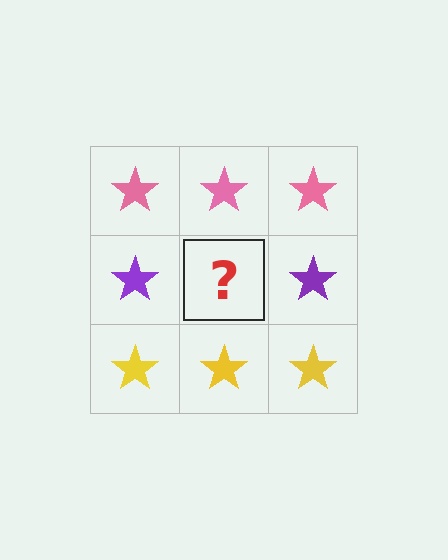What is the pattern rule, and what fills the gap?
The rule is that each row has a consistent color. The gap should be filled with a purple star.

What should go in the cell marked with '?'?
The missing cell should contain a purple star.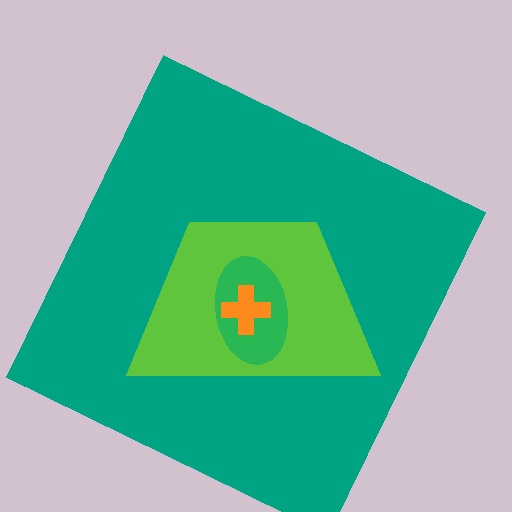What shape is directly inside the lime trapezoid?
The green ellipse.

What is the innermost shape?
The orange cross.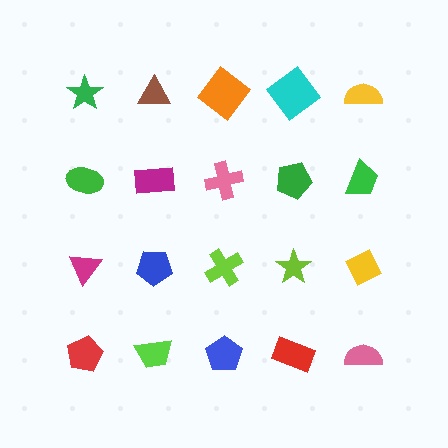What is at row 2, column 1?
A green ellipse.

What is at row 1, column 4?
A cyan diamond.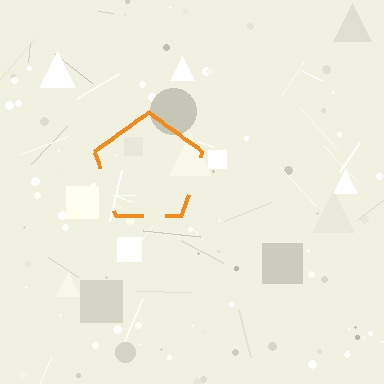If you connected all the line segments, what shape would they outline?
They would outline a pentagon.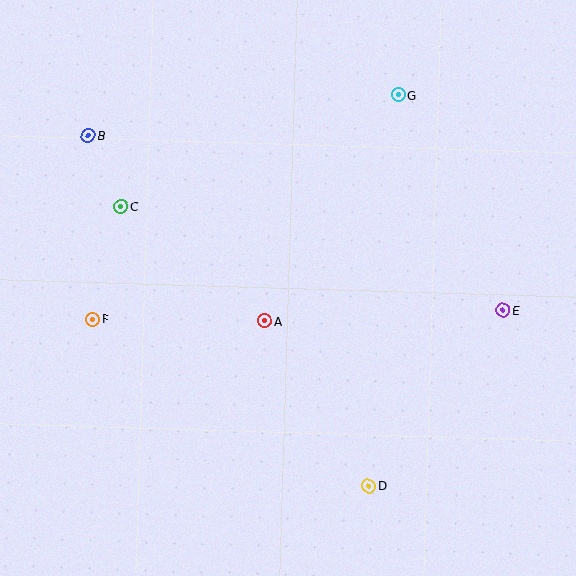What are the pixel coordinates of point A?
Point A is at (265, 321).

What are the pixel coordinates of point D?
Point D is at (369, 486).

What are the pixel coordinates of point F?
Point F is at (93, 320).